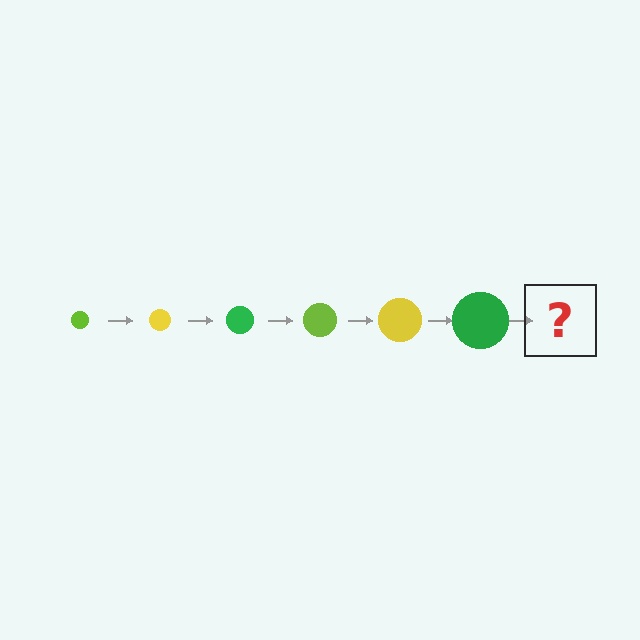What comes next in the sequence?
The next element should be a lime circle, larger than the previous one.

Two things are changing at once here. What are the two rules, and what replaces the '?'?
The two rules are that the circle grows larger each step and the color cycles through lime, yellow, and green. The '?' should be a lime circle, larger than the previous one.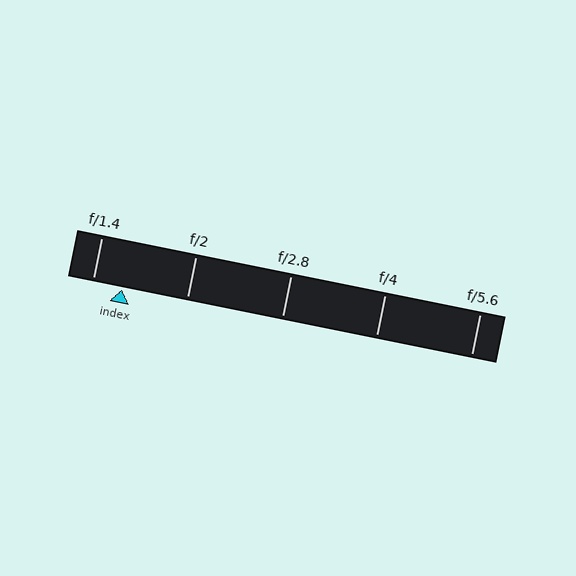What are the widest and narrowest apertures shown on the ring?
The widest aperture shown is f/1.4 and the narrowest is f/5.6.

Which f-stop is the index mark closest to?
The index mark is closest to f/1.4.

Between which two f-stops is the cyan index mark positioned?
The index mark is between f/1.4 and f/2.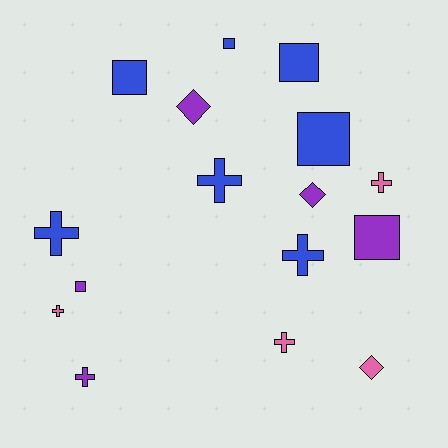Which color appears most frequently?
Blue, with 7 objects.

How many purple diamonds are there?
There are 2 purple diamonds.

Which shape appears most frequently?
Cross, with 7 objects.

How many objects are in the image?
There are 16 objects.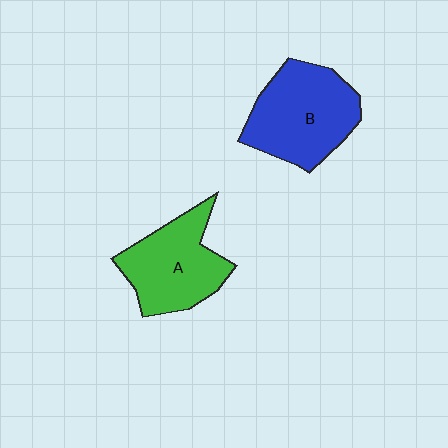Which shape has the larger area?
Shape B (blue).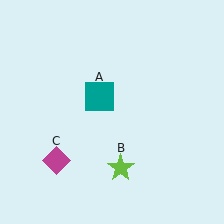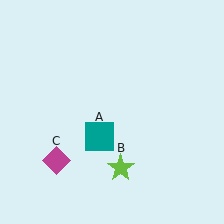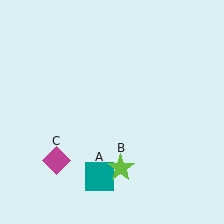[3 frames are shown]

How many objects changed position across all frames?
1 object changed position: teal square (object A).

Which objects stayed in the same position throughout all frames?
Lime star (object B) and magenta diamond (object C) remained stationary.